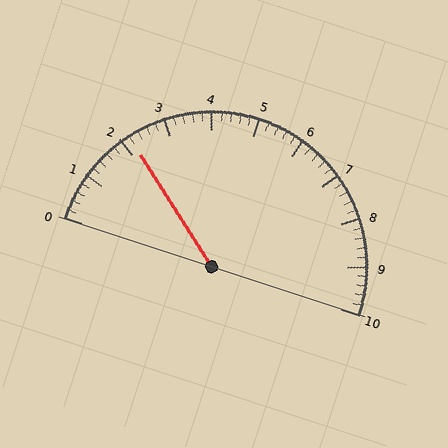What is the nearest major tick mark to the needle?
The nearest major tick mark is 2.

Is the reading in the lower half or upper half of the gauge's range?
The reading is in the lower half of the range (0 to 10).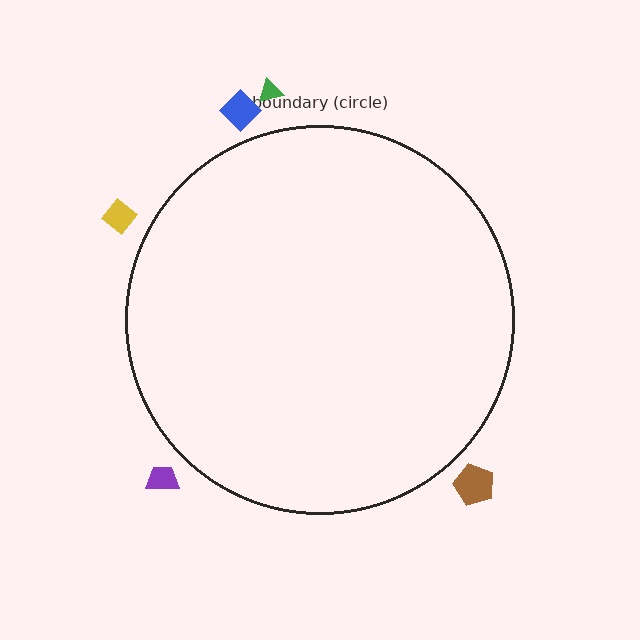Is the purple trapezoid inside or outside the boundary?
Outside.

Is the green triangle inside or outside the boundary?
Outside.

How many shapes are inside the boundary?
0 inside, 5 outside.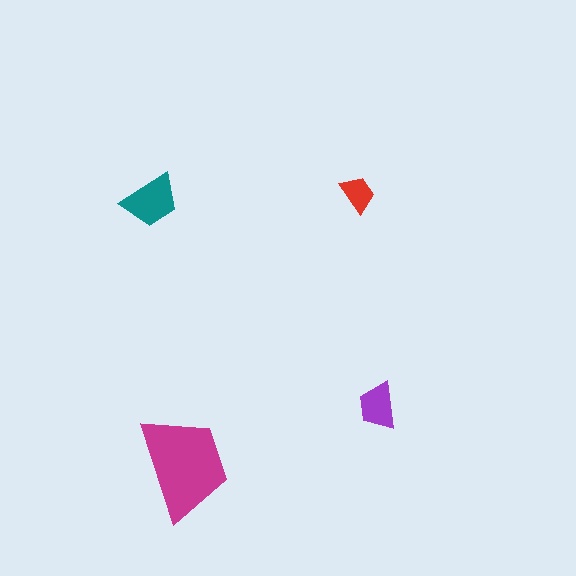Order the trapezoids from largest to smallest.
the magenta one, the teal one, the purple one, the red one.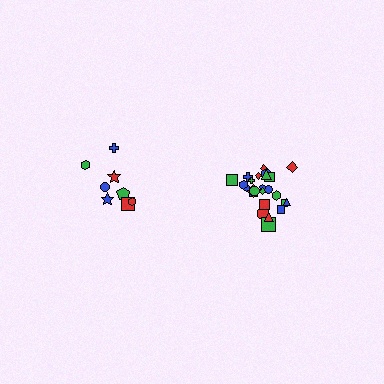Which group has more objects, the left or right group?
The right group.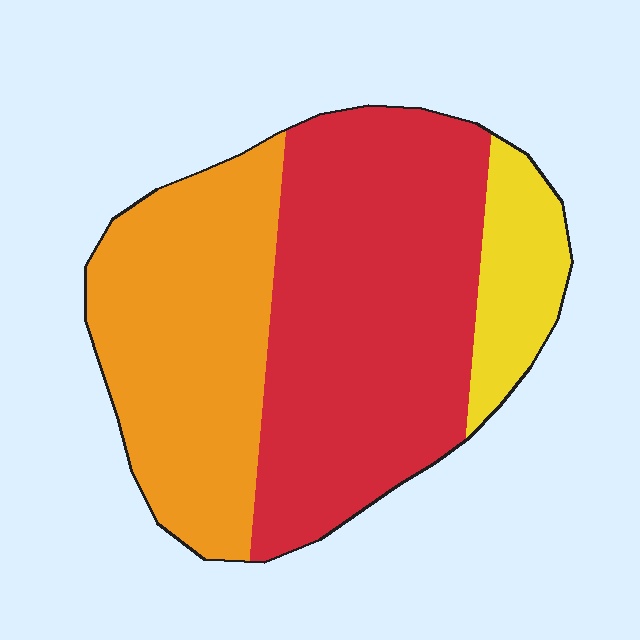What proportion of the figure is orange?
Orange covers about 35% of the figure.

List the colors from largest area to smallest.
From largest to smallest: red, orange, yellow.